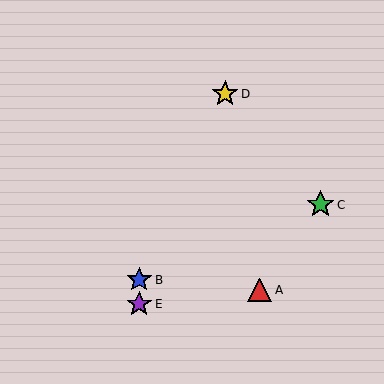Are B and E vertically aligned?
Yes, both are at x≈139.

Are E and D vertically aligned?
No, E is at x≈139 and D is at x≈225.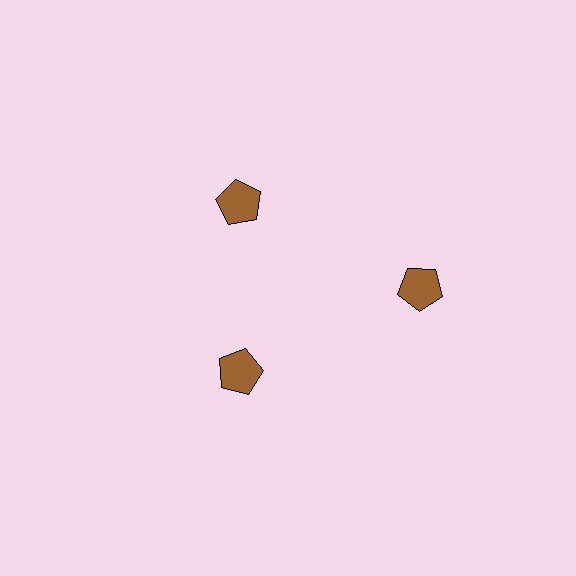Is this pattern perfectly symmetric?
No. The 3 brown pentagons are arranged in a ring, but one element near the 3 o'clock position is pushed outward from the center, breaking the 3-fold rotational symmetry.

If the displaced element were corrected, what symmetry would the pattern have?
It would have 3-fold rotational symmetry — the pattern would map onto itself every 120 degrees.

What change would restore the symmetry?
The symmetry would be restored by moving it inward, back onto the ring so that all 3 pentagons sit at equal angles and equal distance from the center.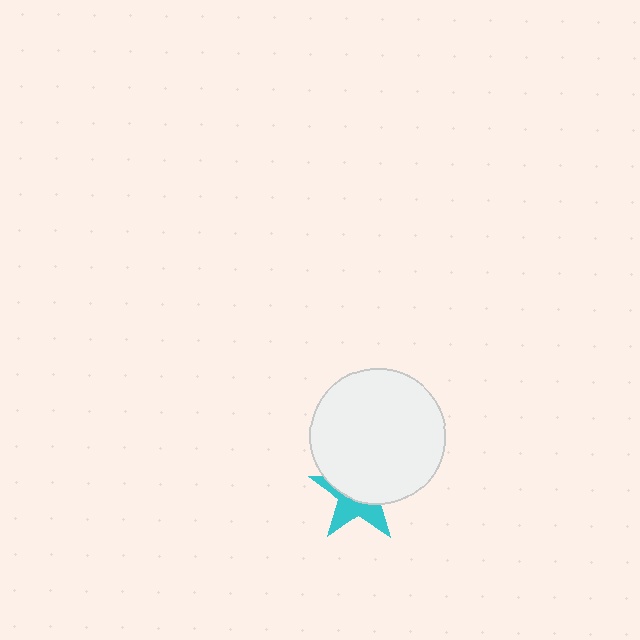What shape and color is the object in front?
The object in front is a white circle.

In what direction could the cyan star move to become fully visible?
The cyan star could move down. That would shift it out from behind the white circle entirely.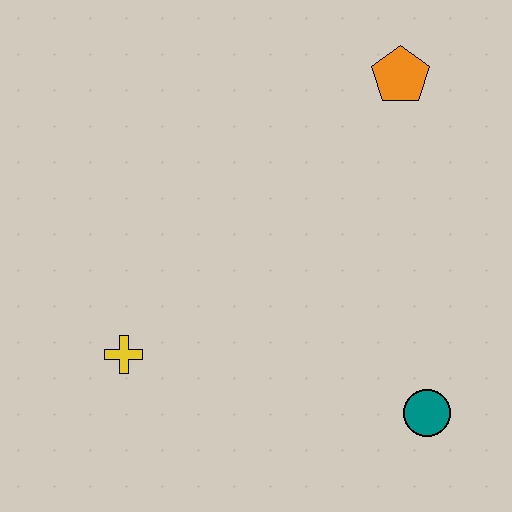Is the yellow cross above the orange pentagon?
No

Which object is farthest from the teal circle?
The orange pentagon is farthest from the teal circle.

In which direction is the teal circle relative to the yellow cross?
The teal circle is to the right of the yellow cross.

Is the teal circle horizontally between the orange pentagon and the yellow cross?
No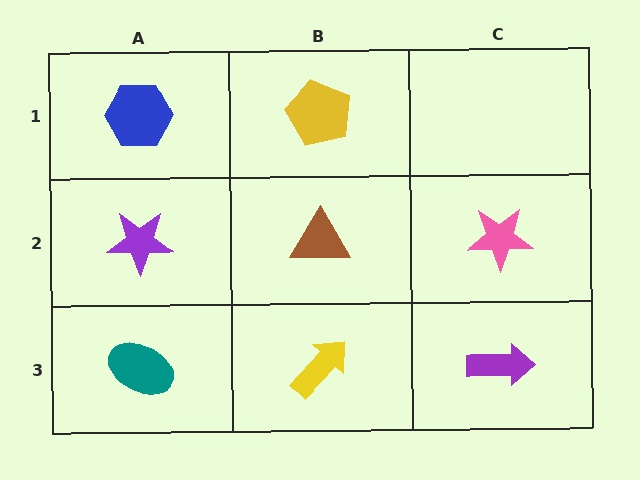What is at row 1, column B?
A yellow pentagon.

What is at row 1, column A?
A blue hexagon.